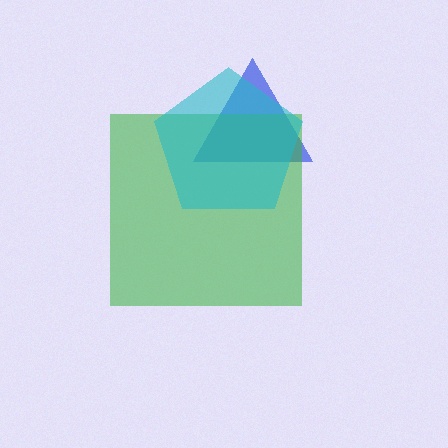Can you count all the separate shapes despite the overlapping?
Yes, there are 3 separate shapes.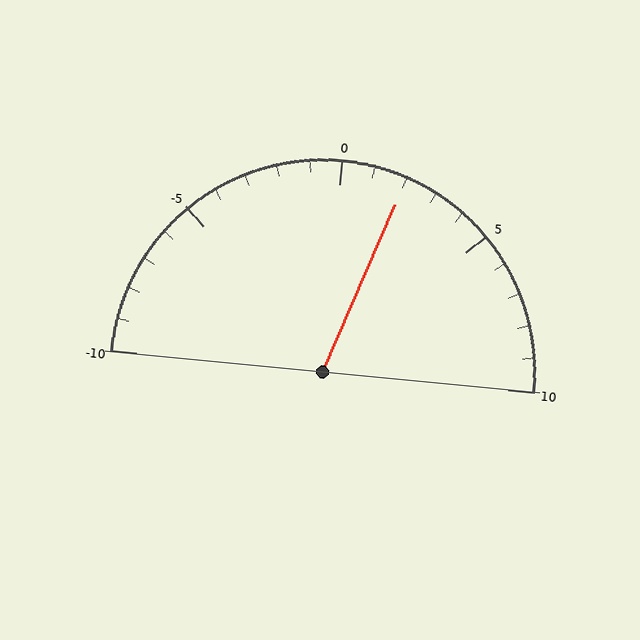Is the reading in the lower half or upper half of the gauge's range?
The reading is in the upper half of the range (-10 to 10).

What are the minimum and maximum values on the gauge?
The gauge ranges from -10 to 10.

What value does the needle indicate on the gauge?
The needle indicates approximately 2.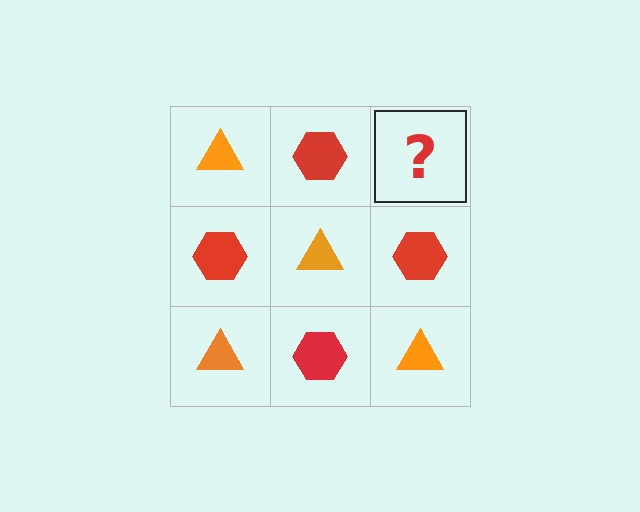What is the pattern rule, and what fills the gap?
The rule is that it alternates orange triangle and red hexagon in a checkerboard pattern. The gap should be filled with an orange triangle.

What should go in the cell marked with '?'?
The missing cell should contain an orange triangle.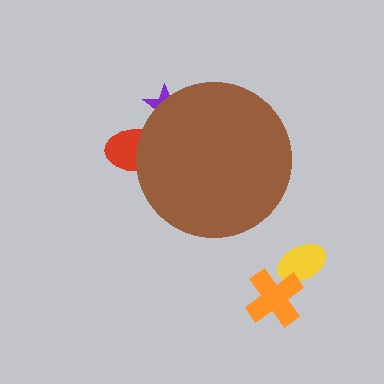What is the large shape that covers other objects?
A brown circle.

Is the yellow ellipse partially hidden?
No, the yellow ellipse is fully visible.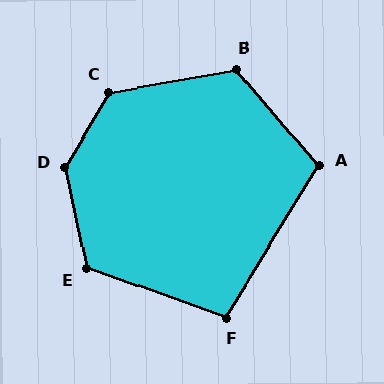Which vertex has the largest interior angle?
D, at approximately 137 degrees.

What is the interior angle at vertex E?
Approximately 122 degrees (obtuse).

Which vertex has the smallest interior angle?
F, at approximately 102 degrees.